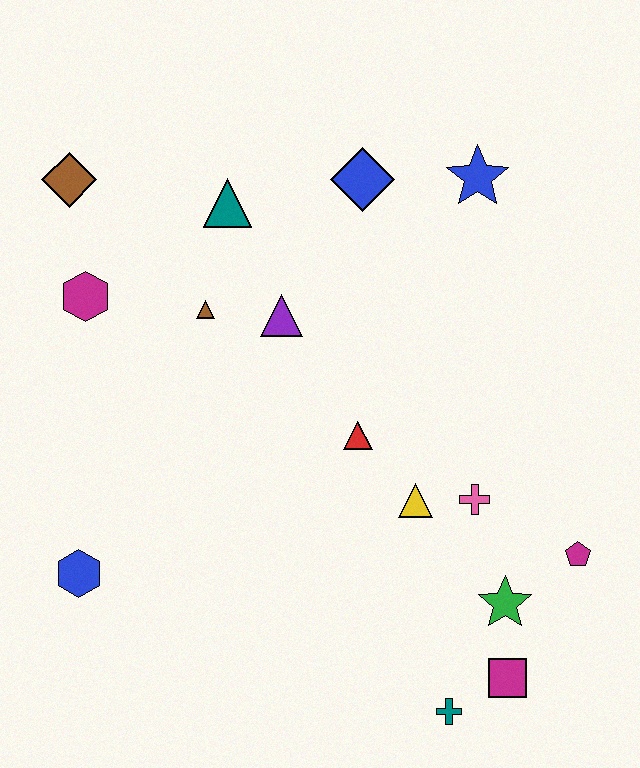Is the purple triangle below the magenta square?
No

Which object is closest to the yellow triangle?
The pink cross is closest to the yellow triangle.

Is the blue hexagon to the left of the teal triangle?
Yes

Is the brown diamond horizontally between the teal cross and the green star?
No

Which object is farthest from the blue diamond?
The teal cross is farthest from the blue diamond.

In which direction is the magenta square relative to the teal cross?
The magenta square is to the right of the teal cross.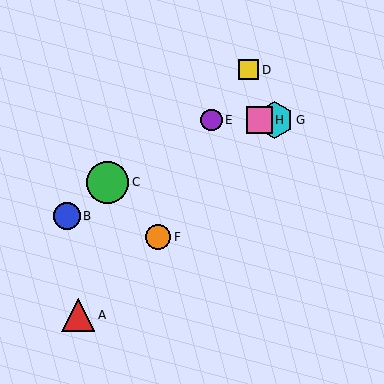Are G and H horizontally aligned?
Yes, both are at y≈120.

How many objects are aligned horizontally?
3 objects (E, G, H) are aligned horizontally.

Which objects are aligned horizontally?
Objects E, G, H are aligned horizontally.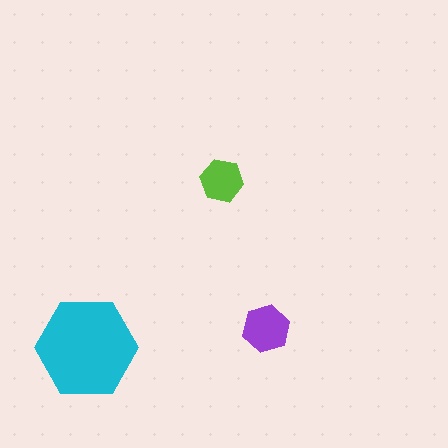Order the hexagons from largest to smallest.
the cyan one, the purple one, the lime one.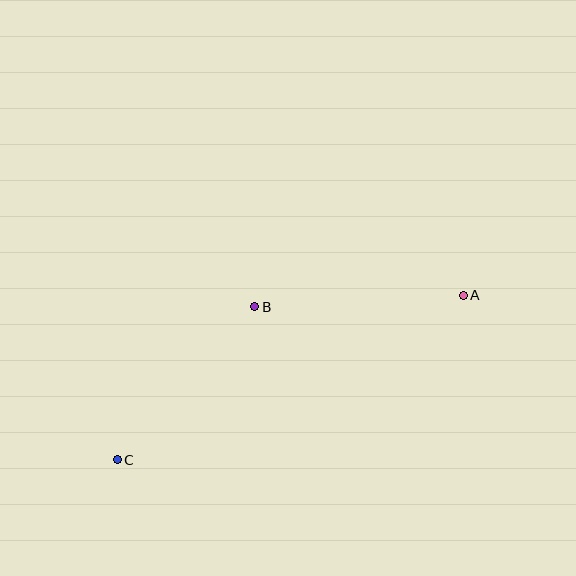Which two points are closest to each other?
Points B and C are closest to each other.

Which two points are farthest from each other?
Points A and C are farthest from each other.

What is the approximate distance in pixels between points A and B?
The distance between A and B is approximately 208 pixels.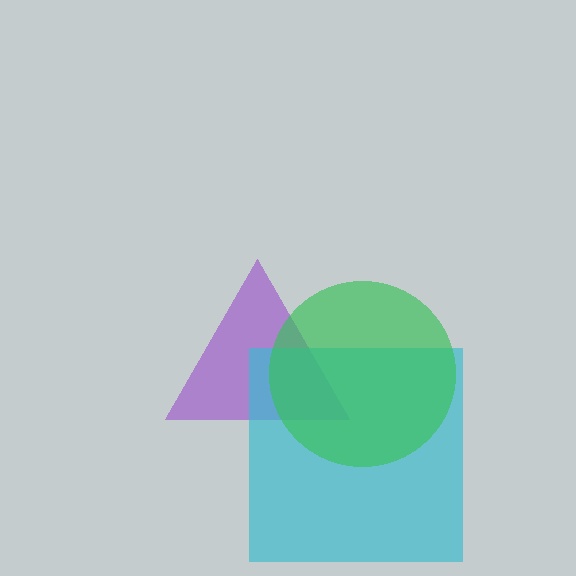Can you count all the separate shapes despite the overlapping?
Yes, there are 3 separate shapes.